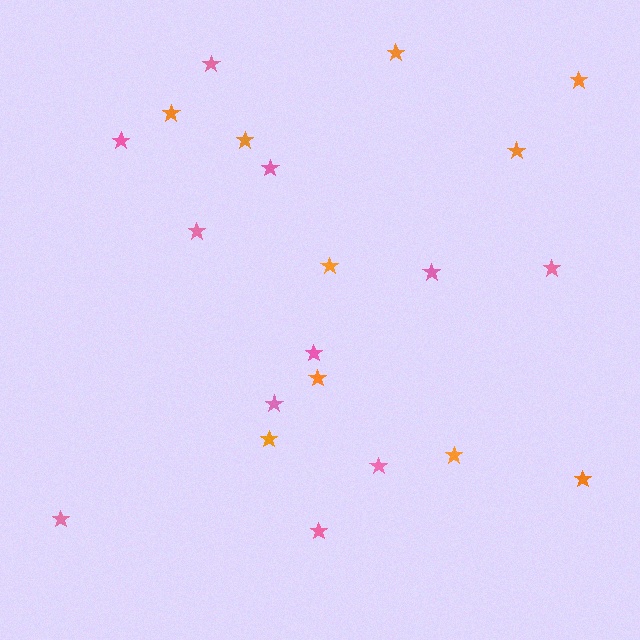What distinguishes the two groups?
There are 2 groups: one group of orange stars (10) and one group of pink stars (11).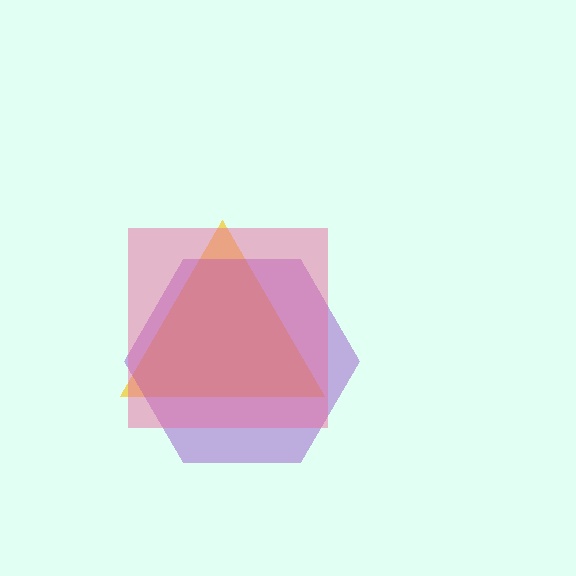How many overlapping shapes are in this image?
There are 3 overlapping shapes in the image.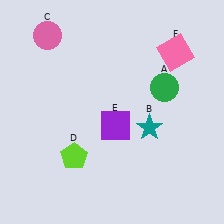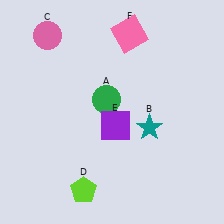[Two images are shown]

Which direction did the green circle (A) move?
The green circle (A) moved left.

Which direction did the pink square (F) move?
The pink square (F) moved left.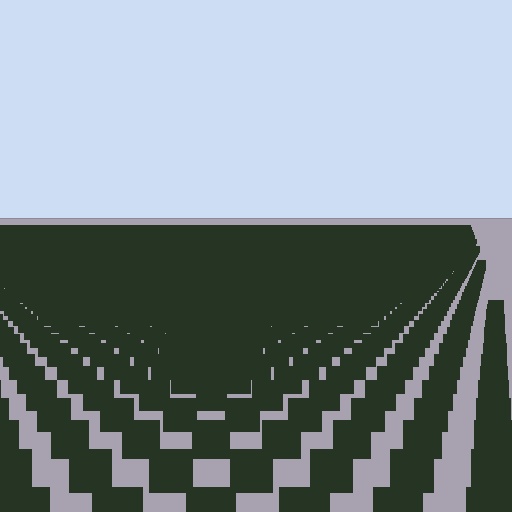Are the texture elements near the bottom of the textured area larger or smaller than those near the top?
Larger. Near the bottom, elements are closer to the viewer and appear at a bigger on-screen size.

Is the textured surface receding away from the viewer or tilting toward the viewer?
The surface is receding away from the viewer. Texture elements get smaller and denser toward the top.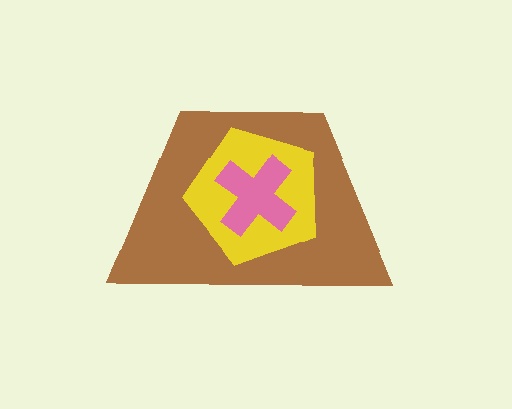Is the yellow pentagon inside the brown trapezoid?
Yes.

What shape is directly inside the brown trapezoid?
The yellow pentagon.